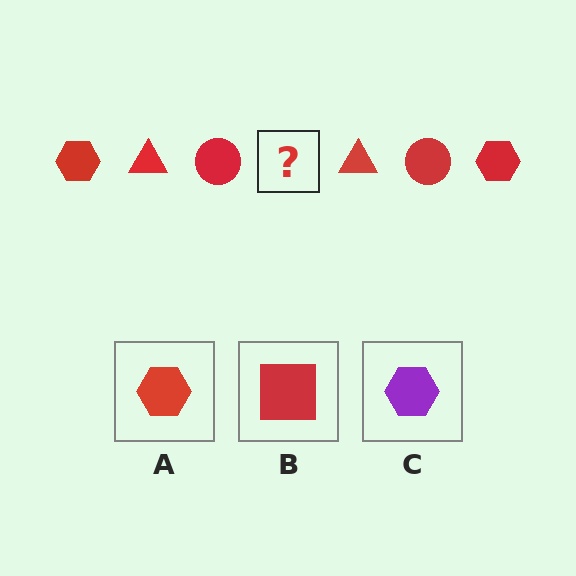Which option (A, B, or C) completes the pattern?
A.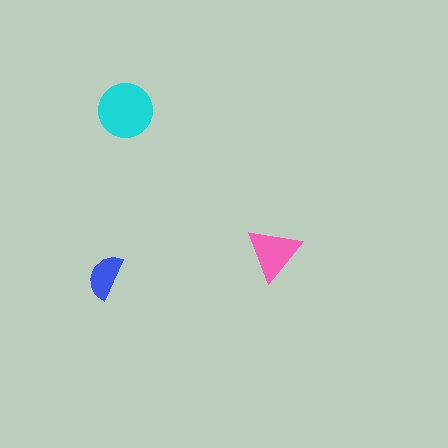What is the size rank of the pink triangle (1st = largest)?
2nd.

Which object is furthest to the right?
The pink triangle is rightmost.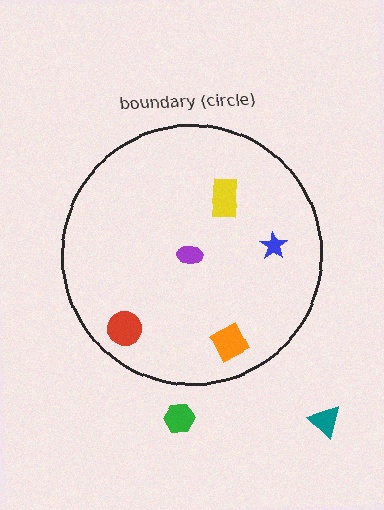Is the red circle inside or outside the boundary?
Inside.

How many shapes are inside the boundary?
5 inside, 2 outside.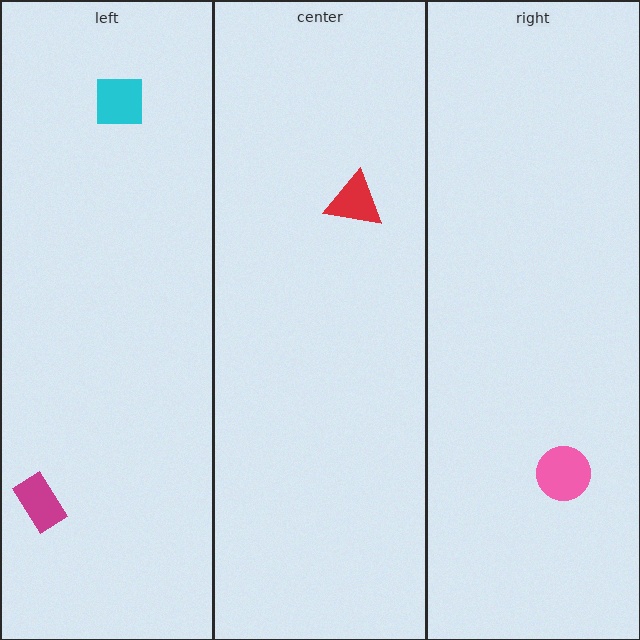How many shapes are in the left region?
2.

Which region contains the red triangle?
The center region.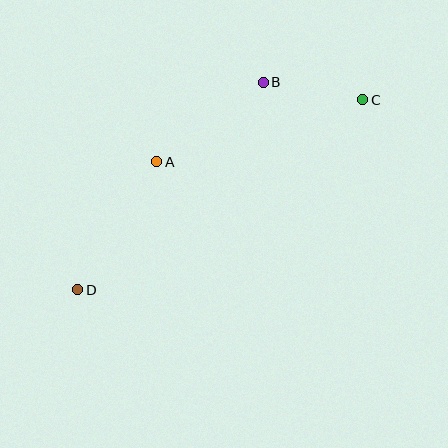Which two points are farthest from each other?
Points C and D are farthest from each other.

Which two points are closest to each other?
Points B and C are closest to each other.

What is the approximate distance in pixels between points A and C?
The distance between A and C is approximately 215 pixels.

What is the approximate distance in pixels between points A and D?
The distance between A and D is approximately 151 pixels.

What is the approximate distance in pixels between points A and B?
The distance between A and B is approximately 133 pixels.